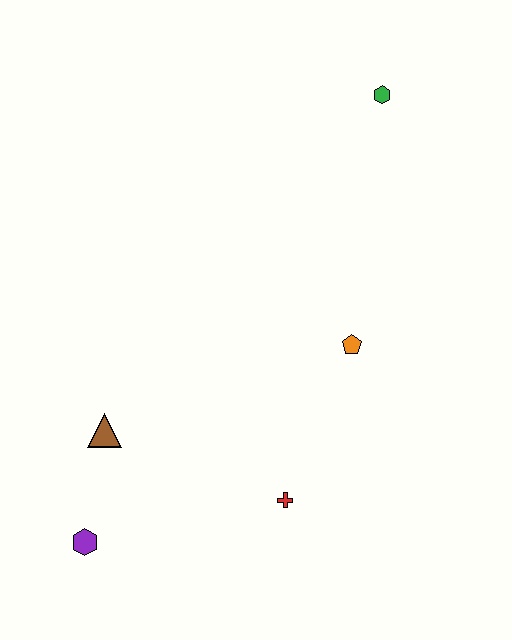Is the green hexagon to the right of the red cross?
Yes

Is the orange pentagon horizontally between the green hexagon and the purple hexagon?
Yes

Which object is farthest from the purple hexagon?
The green hexagon is farthest from the purple hexagon.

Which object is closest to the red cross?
The orange pentagon is closest to the red cross.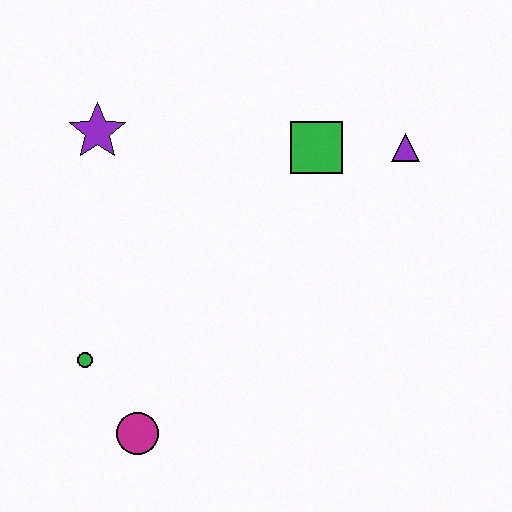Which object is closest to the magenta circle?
The green circle is closest to the magenta circle.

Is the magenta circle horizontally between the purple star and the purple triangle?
Yes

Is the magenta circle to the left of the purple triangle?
Yes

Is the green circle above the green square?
No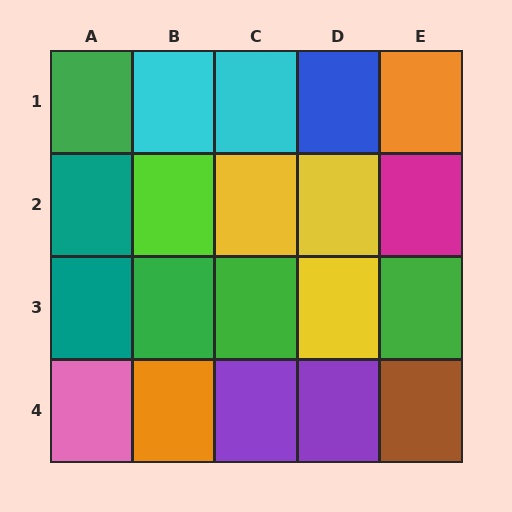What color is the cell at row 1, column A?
Green.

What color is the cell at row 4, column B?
Orange.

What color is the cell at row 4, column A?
Pink.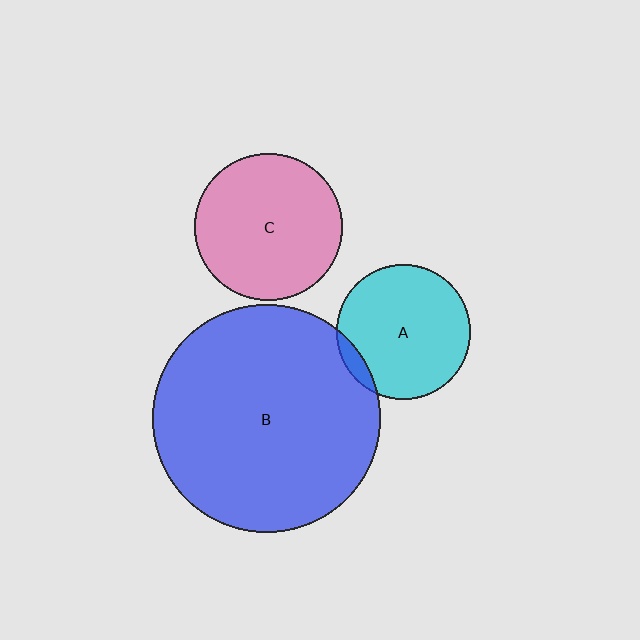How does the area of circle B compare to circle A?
Approximately 2.9 times.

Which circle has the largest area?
Circle B (blue).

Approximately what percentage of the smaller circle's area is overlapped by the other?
Approximately 5%.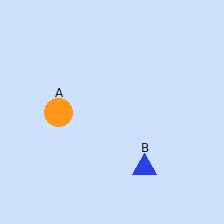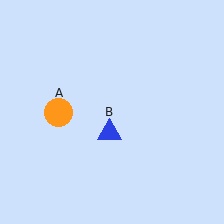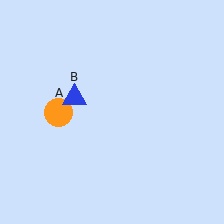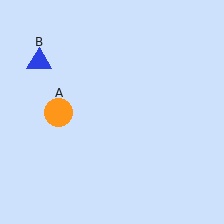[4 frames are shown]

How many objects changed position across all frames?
1 object changed position: blue triangle (object B).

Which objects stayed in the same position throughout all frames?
Orange circle (object A) remained stationary.